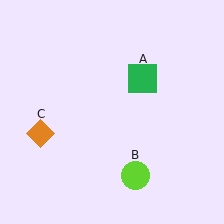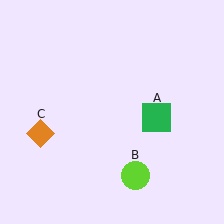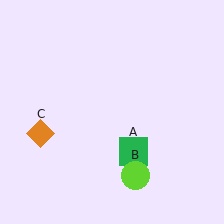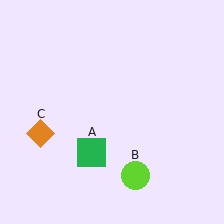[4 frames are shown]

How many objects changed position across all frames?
1 object changed position: green square (object A).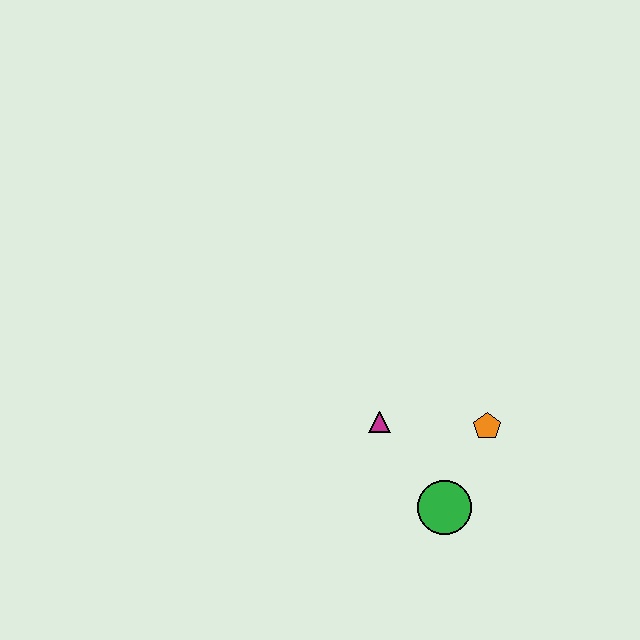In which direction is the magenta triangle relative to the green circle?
The magenta triangle is above the green circle.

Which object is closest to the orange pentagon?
The green circle is closest to the orange pentagon.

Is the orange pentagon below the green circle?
No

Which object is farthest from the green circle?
The magenta triangle is farthest from the green circle.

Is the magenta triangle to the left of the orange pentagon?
Yes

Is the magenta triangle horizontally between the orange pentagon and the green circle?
No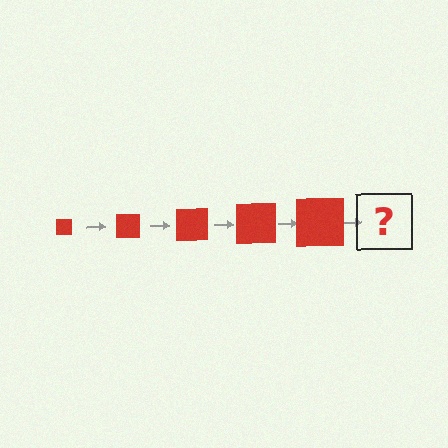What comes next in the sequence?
The next element should be a red square, larger than the previous one.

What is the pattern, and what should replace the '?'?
The pattern is that the square gets progressively larger each step. The '?' should be a red square, larger than the previous one.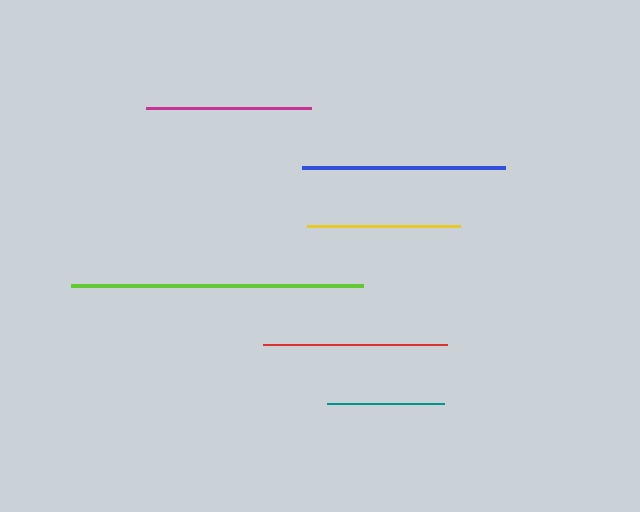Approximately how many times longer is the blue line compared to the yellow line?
The blue line is approximately 1.3 times the length of the yellow line.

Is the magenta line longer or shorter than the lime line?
The lime line is longer than the magenta line.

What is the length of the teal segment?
The teal segment is approximately 118 pixels long.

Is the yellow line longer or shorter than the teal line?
The yellow line is longer than the teal line.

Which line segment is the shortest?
The teal line is the shortest at approximately 118 pixels.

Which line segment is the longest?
The lime line is the longest at approximately 291 pixels.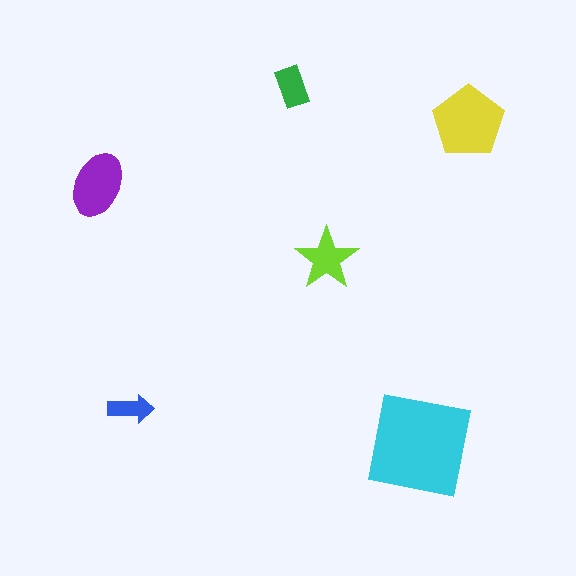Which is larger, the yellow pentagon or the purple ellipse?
The yellow pentagon.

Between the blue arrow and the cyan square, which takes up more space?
The cyan square.